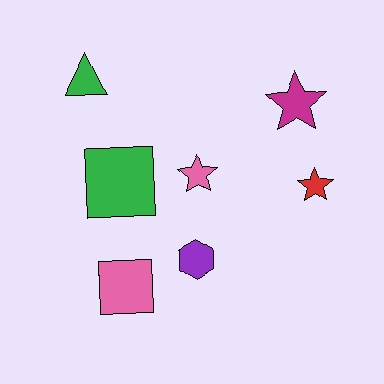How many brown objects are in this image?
There are no brown objects.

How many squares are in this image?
There are 2 squares.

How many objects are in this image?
There are 7 objects.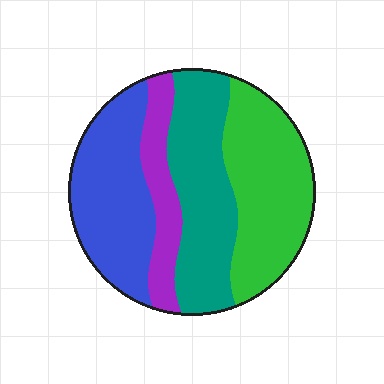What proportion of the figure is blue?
Blue covers roughly 30% of the figure.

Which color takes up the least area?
Purple, at roughly 15%.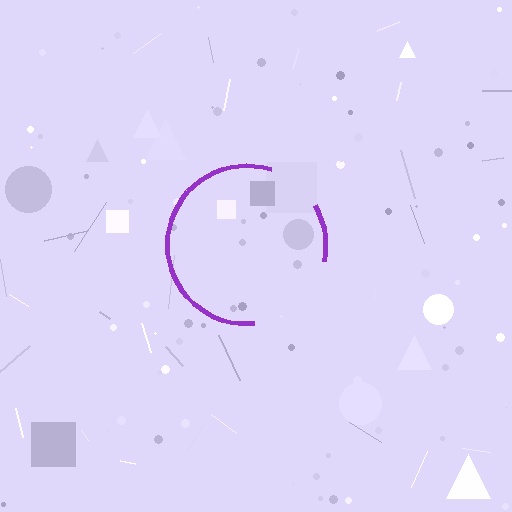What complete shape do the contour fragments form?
The contour fragments form a circle.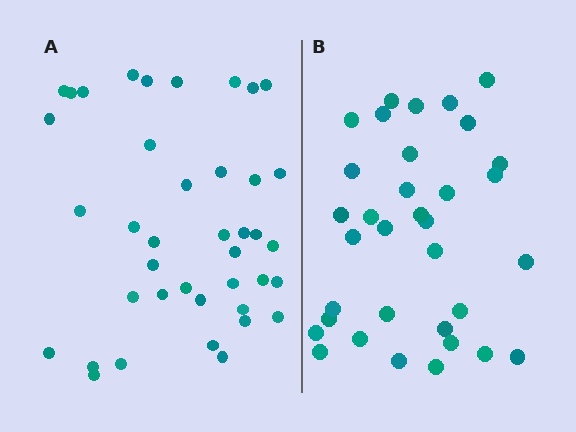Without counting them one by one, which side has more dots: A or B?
Region A (the left region) has more dots.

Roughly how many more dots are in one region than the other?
Region A has about 6 more dots than region B.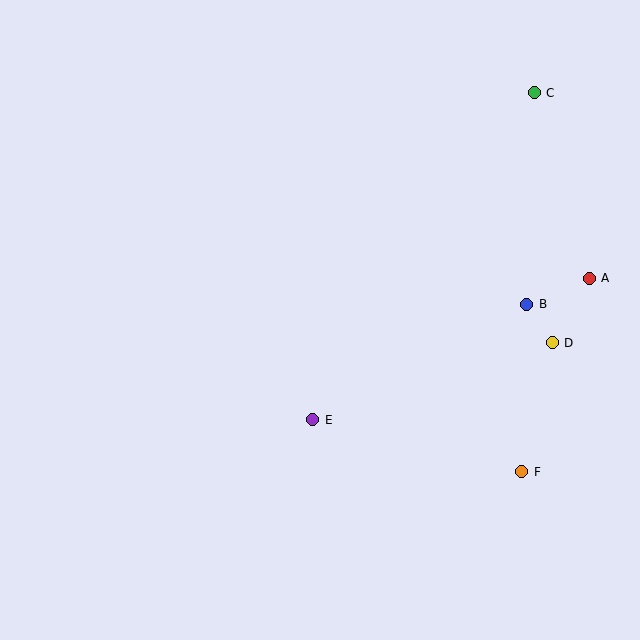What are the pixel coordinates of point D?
Point D is at (552, 343).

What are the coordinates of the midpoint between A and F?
The midpoint between A and F is at (556, 375).